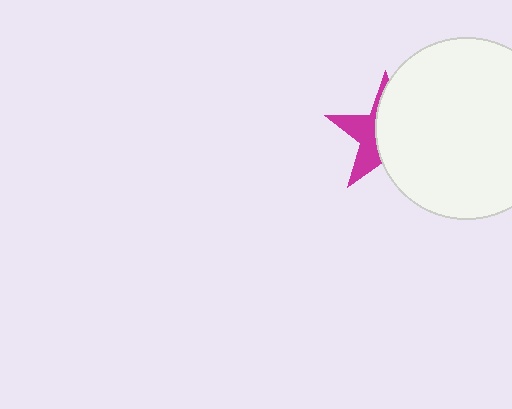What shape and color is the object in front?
The object in front is a white circle.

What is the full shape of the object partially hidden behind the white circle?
The partially hidden object is a magenta star.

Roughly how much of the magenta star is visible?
A small part of it is visible (roughly 39%).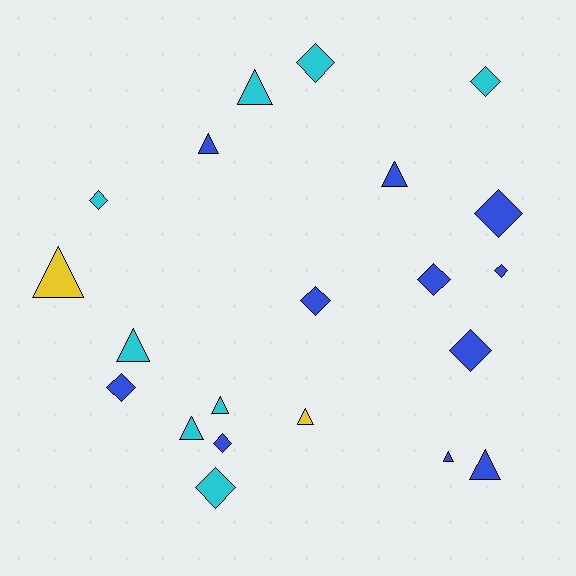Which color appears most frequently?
Blue, with 11 objects.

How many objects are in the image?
There are 21 objects.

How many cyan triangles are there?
There are 4 cyan triangles.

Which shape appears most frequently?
Diamond, with 11 objects.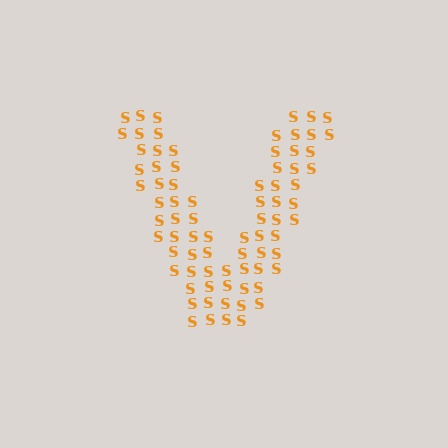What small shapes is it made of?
It is made of small letter S's.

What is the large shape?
The large shape is the letter V.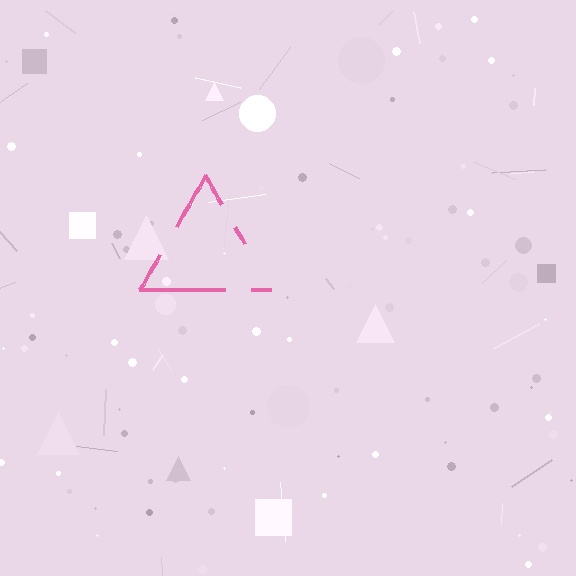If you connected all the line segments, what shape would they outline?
They would outline a triangle.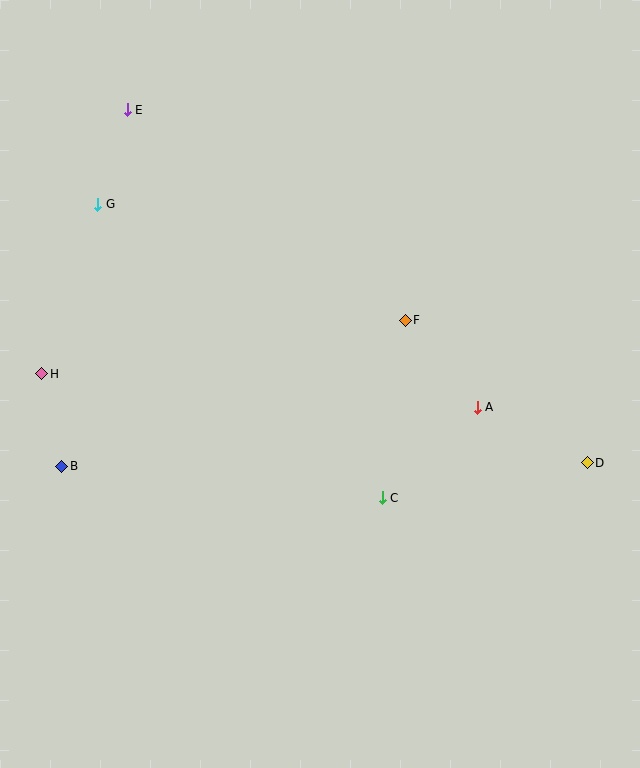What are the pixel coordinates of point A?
Point A is at (477, 407).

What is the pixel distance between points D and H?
The distance between D and H is 553 pixels.